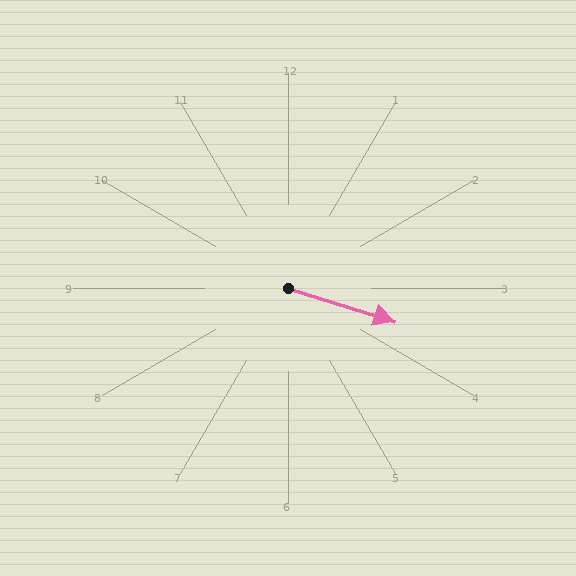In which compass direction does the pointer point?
East.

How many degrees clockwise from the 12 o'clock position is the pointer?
Approximately 107 degrees.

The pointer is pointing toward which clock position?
Roughly 4 o'clock.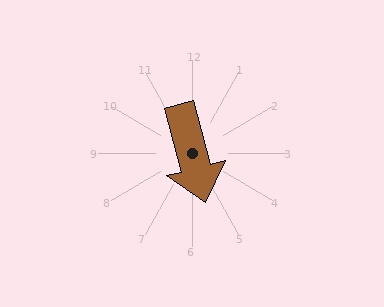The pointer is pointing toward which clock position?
Roughly 5 o'clock.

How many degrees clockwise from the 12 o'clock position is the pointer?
Approximately 165 degrees.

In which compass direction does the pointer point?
South.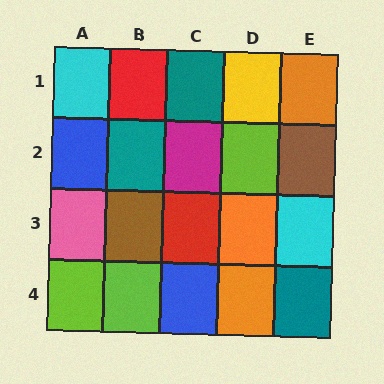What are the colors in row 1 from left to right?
Cyan, red, teal, yellow, orange.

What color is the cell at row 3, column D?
Orange.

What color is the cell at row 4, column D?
Orange.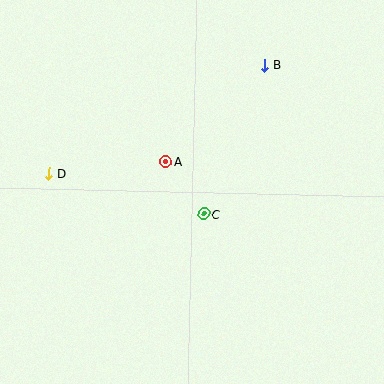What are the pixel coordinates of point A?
Point A is at (166, 162).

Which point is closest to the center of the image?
Point C at (204, 214) is closest to the center.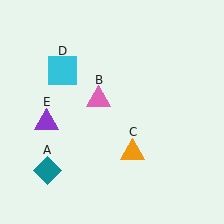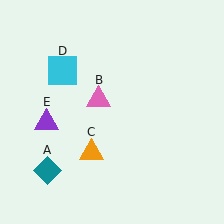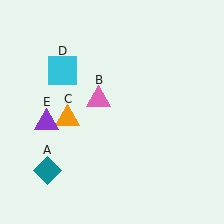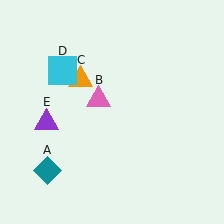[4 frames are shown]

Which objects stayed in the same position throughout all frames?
Teal diamond (object A) and pink triangle (object B) and cyan square (object D) and purple triangle (object E) remained stationary.